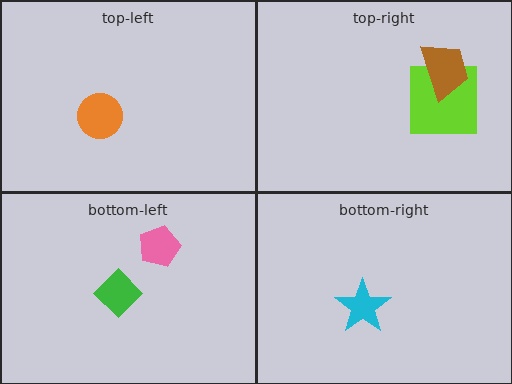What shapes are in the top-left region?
The orange circle.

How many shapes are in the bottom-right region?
1.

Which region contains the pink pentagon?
The bottom-left region.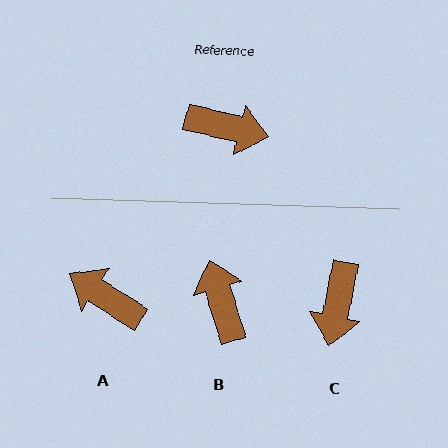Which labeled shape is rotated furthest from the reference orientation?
A, about 161 degrees away.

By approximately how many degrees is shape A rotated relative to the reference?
Approximately 161 degrees counter-clockwise.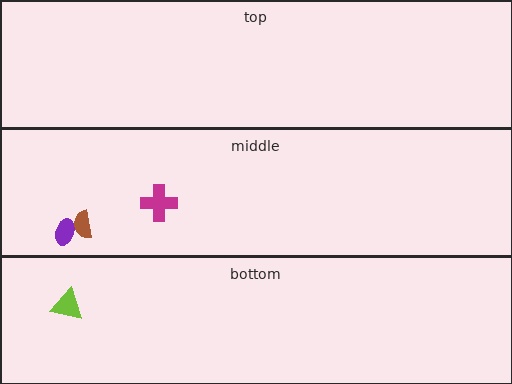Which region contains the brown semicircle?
The middle region.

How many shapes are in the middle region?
3.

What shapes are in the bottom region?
The lime triangle.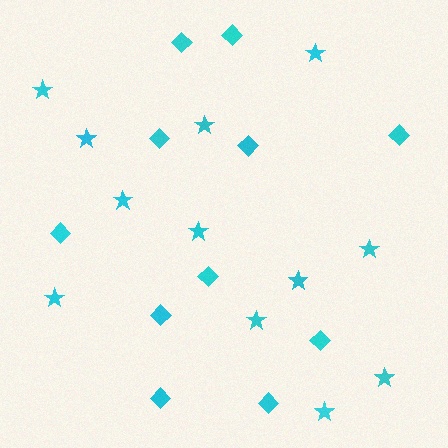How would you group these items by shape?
There are 2 groups: one group of stars (12) and one group of diamonds (11).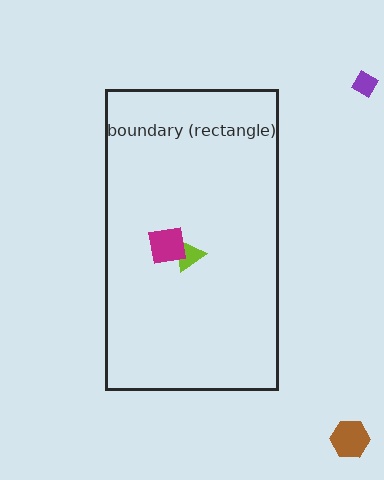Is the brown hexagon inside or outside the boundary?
Outside.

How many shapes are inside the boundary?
2 inside, 2 outside.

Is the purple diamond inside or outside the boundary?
Outside.